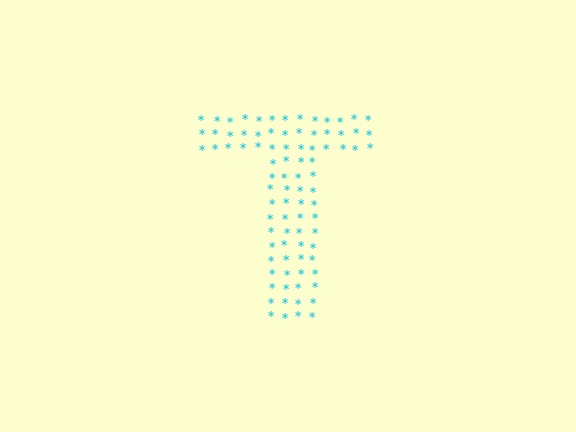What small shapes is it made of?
It is made of small asterisks.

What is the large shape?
The large shape is the letter T.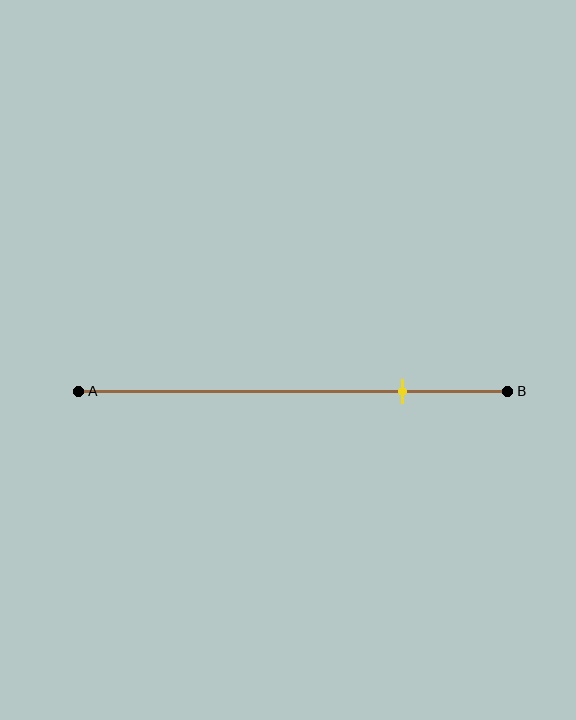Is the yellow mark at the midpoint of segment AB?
No, the mark is at about 75% from A, not at the 50% midpoint.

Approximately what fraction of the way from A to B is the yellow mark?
The yellow mark is approximately 75% of the way from A to B.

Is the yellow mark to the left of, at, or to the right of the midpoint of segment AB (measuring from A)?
The yellow mark is to the right of the midpoint of segment AB.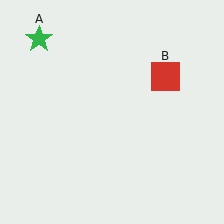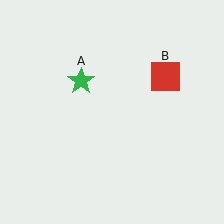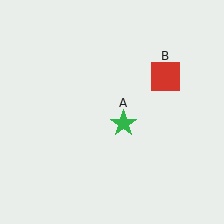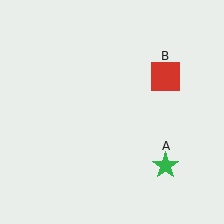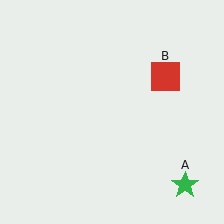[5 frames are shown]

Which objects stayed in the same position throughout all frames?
Red square (object B) remained stationary.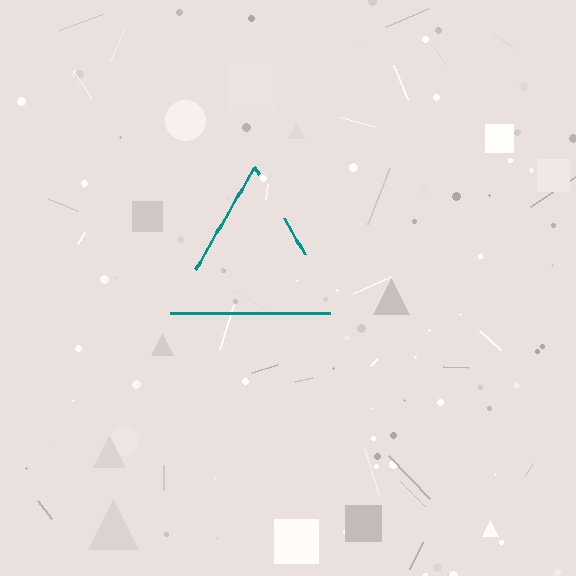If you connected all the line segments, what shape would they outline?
They would outline a triangle.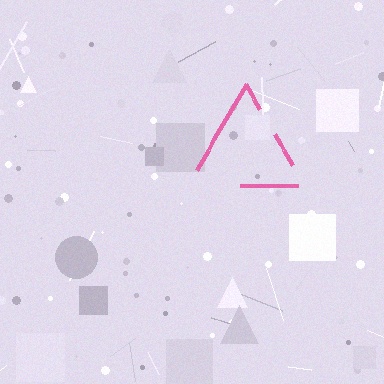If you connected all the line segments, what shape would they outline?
They would outline a triangle.